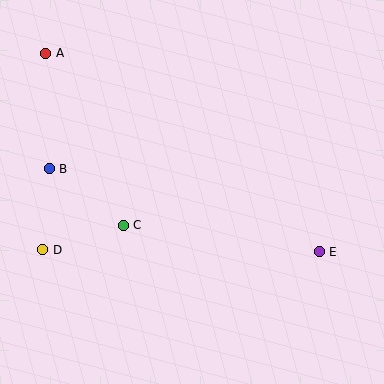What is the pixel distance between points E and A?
The distance between E and A is 338 pixels.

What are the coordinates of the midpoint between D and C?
The midpoint between D and C is at (83, 238).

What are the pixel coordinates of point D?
Point D is at (43, 250).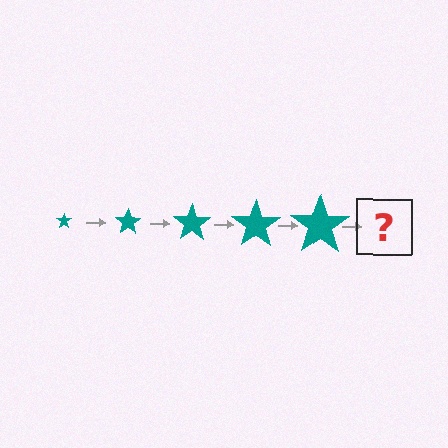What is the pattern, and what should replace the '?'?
The pattern is that the star gets progressively larger each step. The '?' should be a teal star, larger than the previous one.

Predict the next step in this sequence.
The next step is a teal star, larger than the previous one.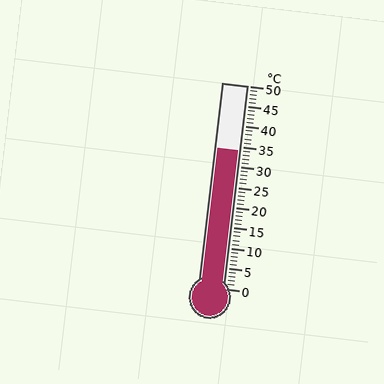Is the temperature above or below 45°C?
The temperature is below 45°C.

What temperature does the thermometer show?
The thermometer shows approximately 34°C.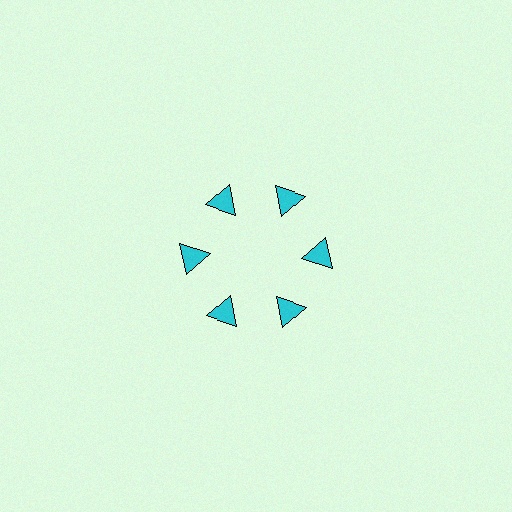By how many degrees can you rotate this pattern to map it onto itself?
The pattern maps onto itself every 60 degrees of rotation.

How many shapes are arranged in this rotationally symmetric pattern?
There are 6 shapes, arranged in 6 groups of 1.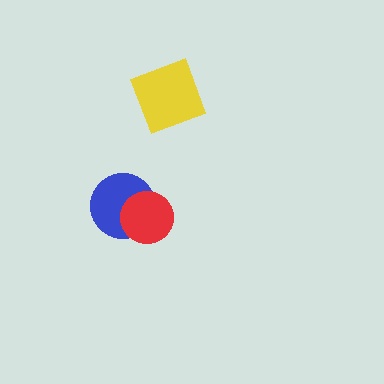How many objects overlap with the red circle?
1 object overlaps with the red circle.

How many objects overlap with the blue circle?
1 object overlaps with the blue circle.